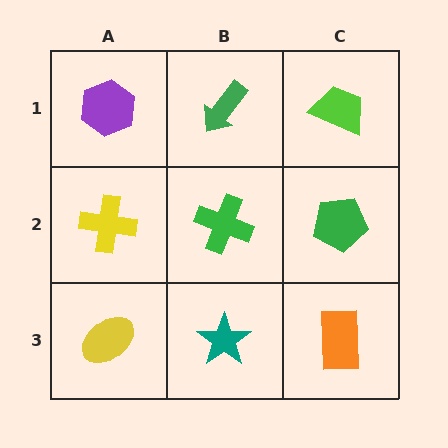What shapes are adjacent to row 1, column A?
A yellow cross (row 2, column A), a green arrow (row 1, column B).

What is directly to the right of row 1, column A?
A green arrow.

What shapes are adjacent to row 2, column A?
A purple hexagon (row 1, column A), a yellow ellipse (row 3, column A), a green cross (row 2, column B).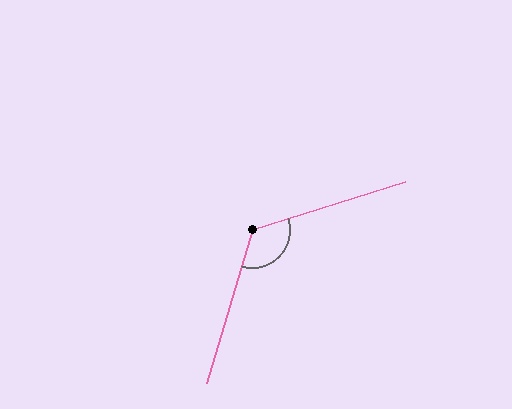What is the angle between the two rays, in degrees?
Approximately 124 degrees.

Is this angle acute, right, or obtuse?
It is obtuse.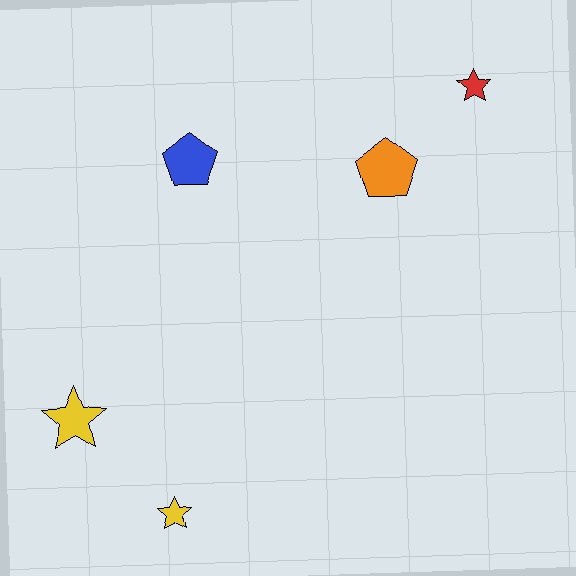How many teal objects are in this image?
There are no teal objects.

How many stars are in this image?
There are 3 stars.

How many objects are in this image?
There are 5 objects.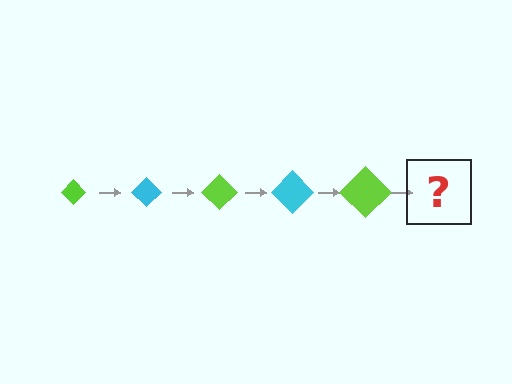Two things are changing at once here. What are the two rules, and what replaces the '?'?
The two rules are that the diamond grows larger each step and the color cycles through lime and cyan. The '?' should be a cyan diamond, larger than the previous one.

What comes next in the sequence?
The next element should be a cyan diamond, larger than the previous one.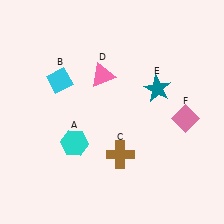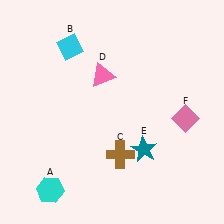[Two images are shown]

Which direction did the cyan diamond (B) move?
The cyan diamond (B) moved up.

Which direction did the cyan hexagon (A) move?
The cyan hexagon (A) moved down.